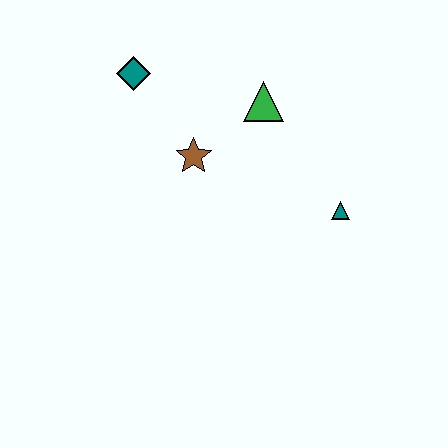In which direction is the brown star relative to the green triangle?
The brown star is to the left of the green triangle.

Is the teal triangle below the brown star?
Yes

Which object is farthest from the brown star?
The teal triangle is farthest from the brown star.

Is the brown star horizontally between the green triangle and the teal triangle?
No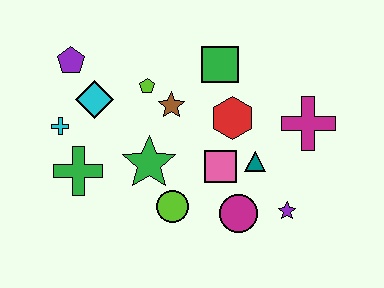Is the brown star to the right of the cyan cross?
Yes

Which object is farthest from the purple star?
The purple pentagon is farthest from the purple star.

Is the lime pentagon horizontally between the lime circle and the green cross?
Yes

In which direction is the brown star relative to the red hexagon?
The brown star is to the left of the red hexagon.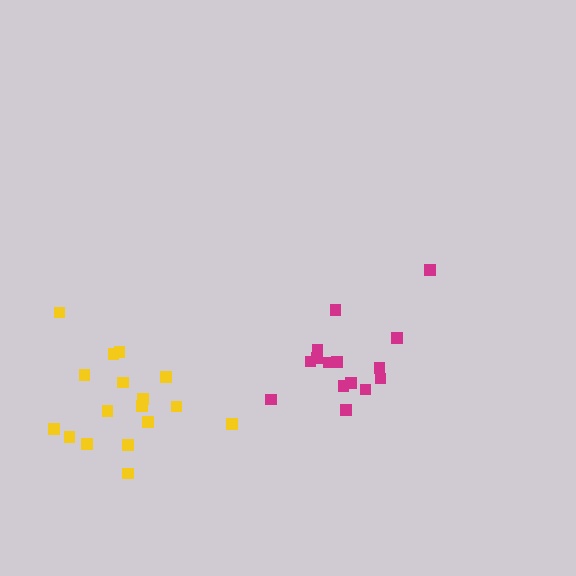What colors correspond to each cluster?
The clusters are colored: yellow, magenta.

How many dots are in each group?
Group 1: 17 dots, Group 2: 15 dots (32 total).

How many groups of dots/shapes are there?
There are 2 groups.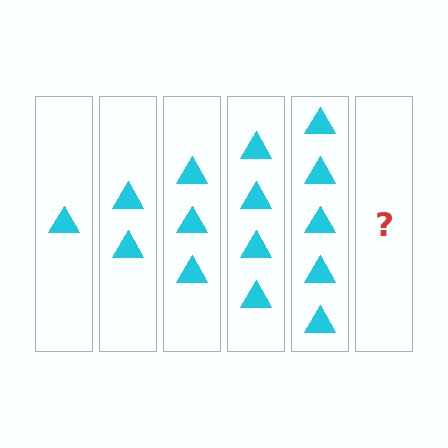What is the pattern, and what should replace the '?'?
The pattern is that each step adds one more triangle. The '?' should be 6 triangles.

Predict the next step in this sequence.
The next step is 6 triangles.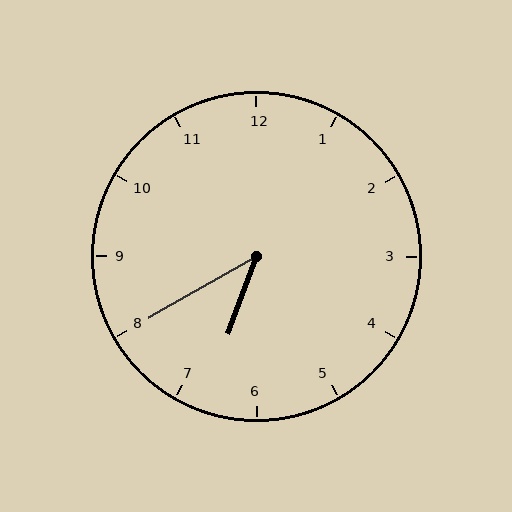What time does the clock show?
6:40.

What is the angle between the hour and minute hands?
Approximately 40 degrees.